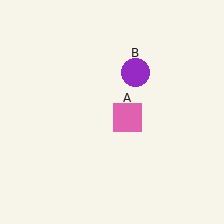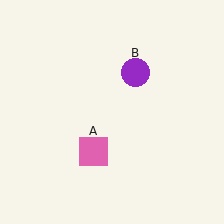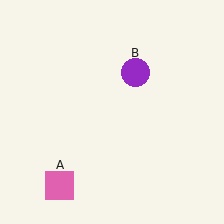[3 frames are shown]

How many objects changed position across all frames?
1 object changed position: pink square (object A).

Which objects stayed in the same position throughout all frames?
Purple circle (object B) remained stationary.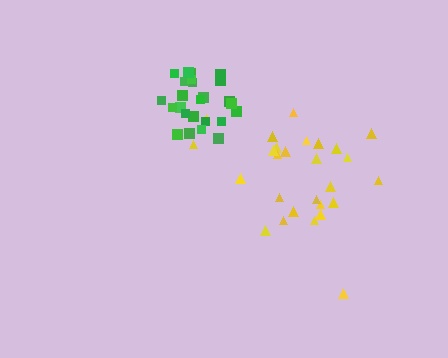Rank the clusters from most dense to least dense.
green, yellow.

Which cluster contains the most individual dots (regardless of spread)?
Yellow (27).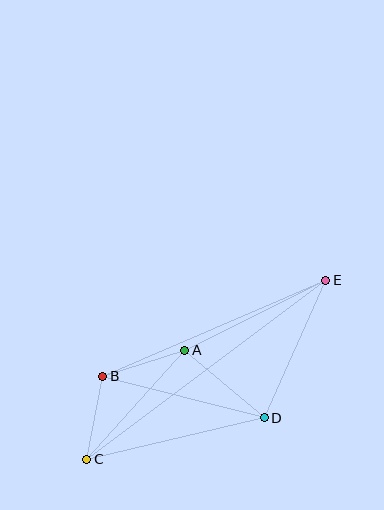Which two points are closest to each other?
Points B and C are closest to each other.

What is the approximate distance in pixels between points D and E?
The distance between D and E is approximately 151 pixels.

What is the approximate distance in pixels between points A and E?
The distance between A and E is approximately 157 pixels.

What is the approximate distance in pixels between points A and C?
The distance between A and C is approximately 146 pixels.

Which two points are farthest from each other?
Points C and E are farthest from each other.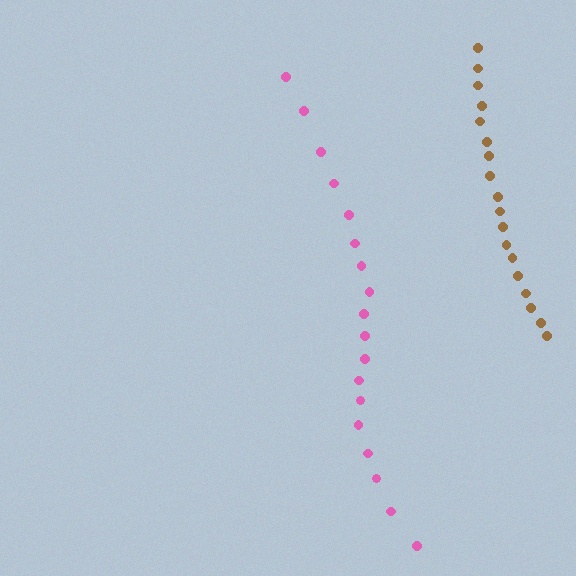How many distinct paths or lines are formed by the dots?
There are 2 distinct paths.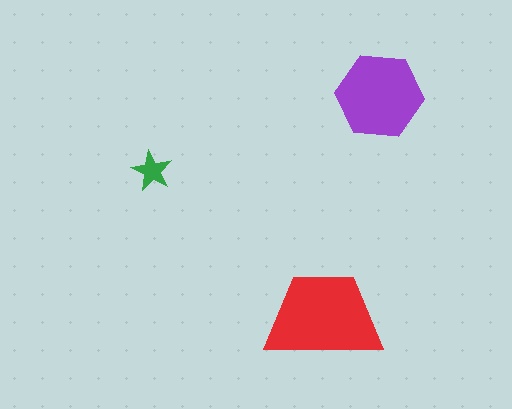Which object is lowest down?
The red trapezoid is bottommost.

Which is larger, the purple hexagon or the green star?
The purple hexagon.